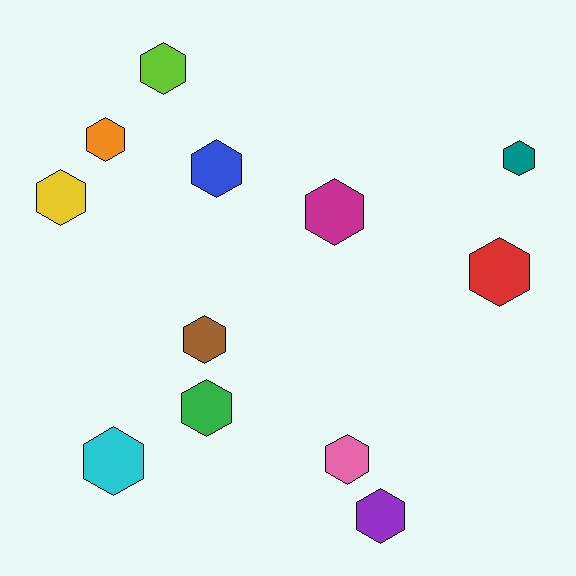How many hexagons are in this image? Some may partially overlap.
There are 12 hexagons.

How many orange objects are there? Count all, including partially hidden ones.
There is 1 orange object.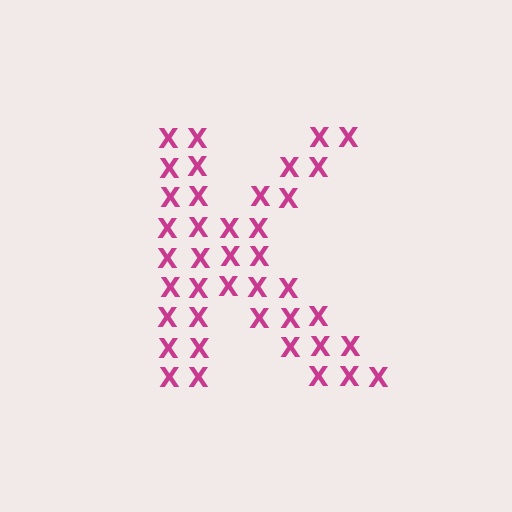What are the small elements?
The small elements are letter X's.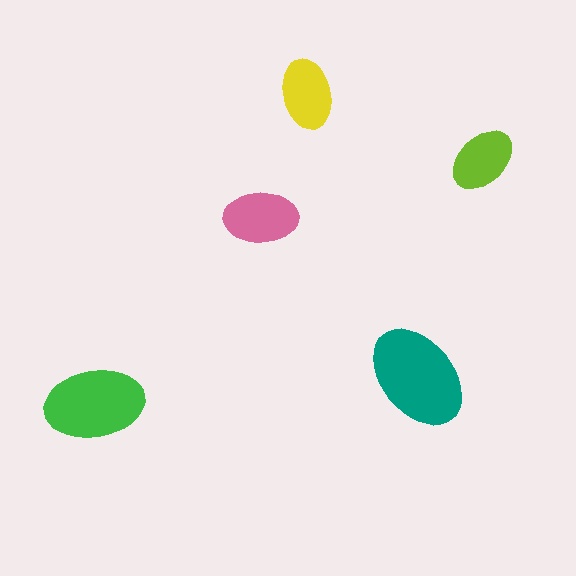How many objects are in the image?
There are 5 objects in the image.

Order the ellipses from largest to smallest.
the teal one, the green one, the pink one, the yellow one, the lime one.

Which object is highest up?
The yellow ellipse is topmost.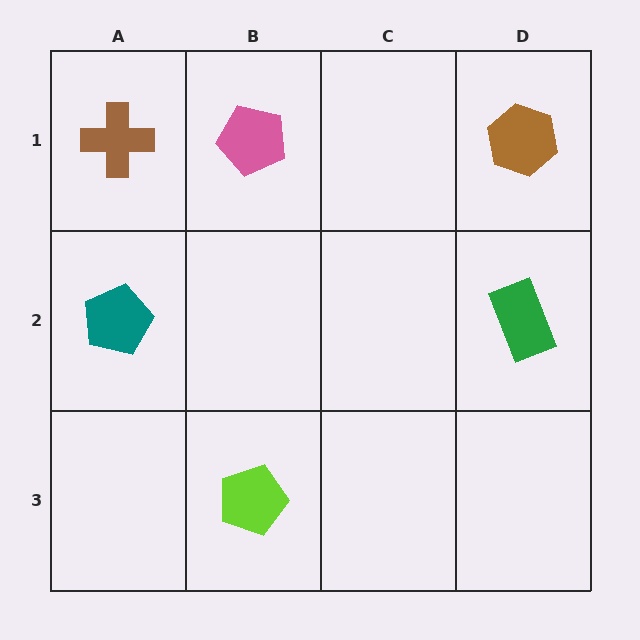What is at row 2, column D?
A green rectangle.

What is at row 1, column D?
A brown hexagon.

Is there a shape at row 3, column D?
No, that cell is empty.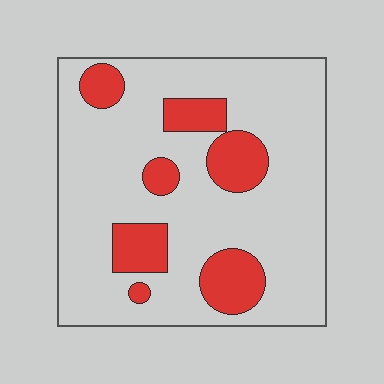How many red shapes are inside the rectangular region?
7.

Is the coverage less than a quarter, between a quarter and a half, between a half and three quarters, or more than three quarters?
Less than a quarter.